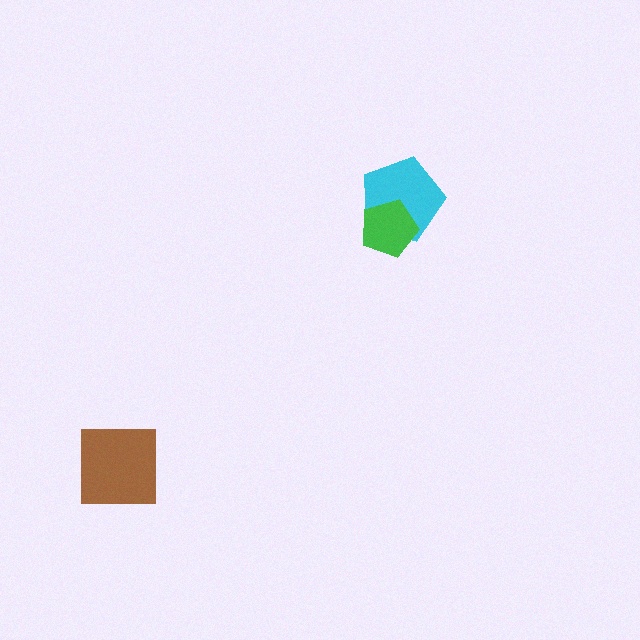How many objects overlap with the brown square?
0 objects overlap with the brown square.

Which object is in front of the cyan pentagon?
The green pentagon is in front of the cyan pentagon.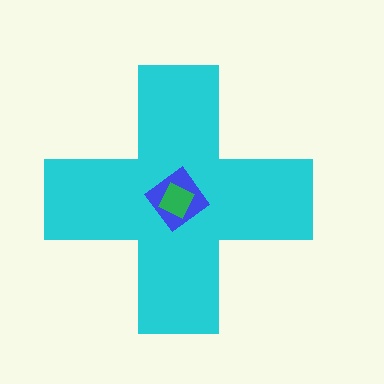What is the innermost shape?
The green square.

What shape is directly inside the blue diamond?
The green square.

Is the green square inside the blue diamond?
Yes.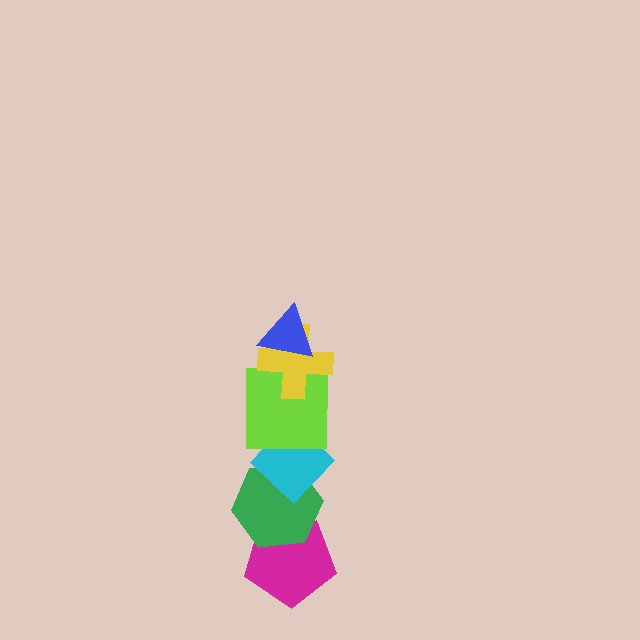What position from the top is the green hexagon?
The green hexagon is 5th from the top.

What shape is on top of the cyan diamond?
The lime square is on top of the cyan diamond.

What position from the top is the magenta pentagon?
The magenta pentagon is 6th from the top.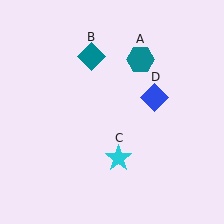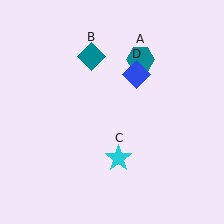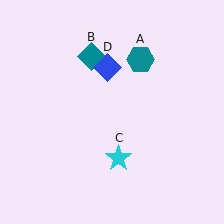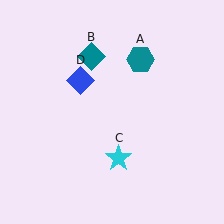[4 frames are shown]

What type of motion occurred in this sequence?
The blue diamond (object D) rotated counterclockwise around the center of the scene.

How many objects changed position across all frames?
1 object changed position: blue diamond (object D).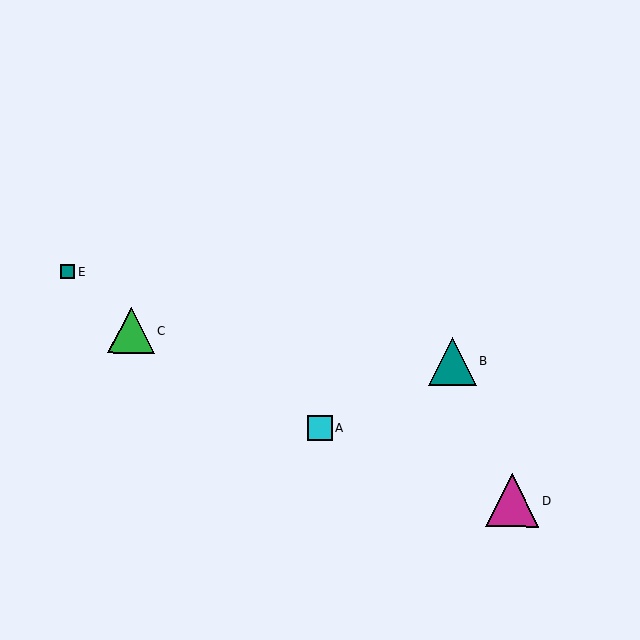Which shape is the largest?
The magenta triangle (labeled D) is the largest.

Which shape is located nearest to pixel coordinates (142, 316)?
The green triangle (labeled C) at (131, 330) is nearest to that location.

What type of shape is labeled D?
Shape D is a magenta triangle.